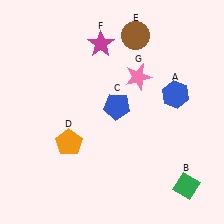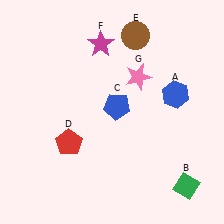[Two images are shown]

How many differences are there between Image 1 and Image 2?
There is 1 difference between the two images.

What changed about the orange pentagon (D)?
In Image 1, D is orange. In Image 2, it changed to red.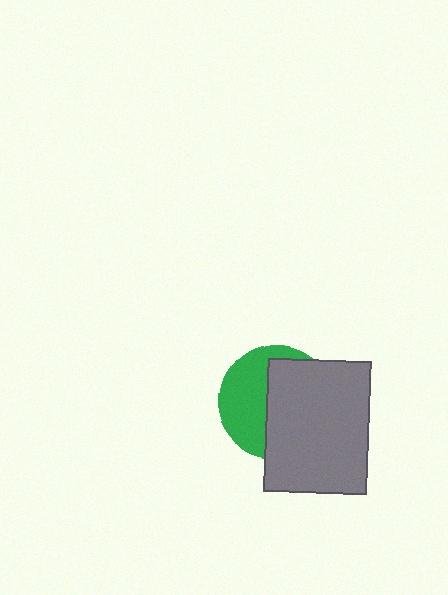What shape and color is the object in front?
The object in front is a gray rectangle.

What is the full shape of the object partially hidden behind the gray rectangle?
The partially hidden object is a green circle.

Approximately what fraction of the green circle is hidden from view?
Roughly 57% of the green circle is hidden behind the gray rectangle.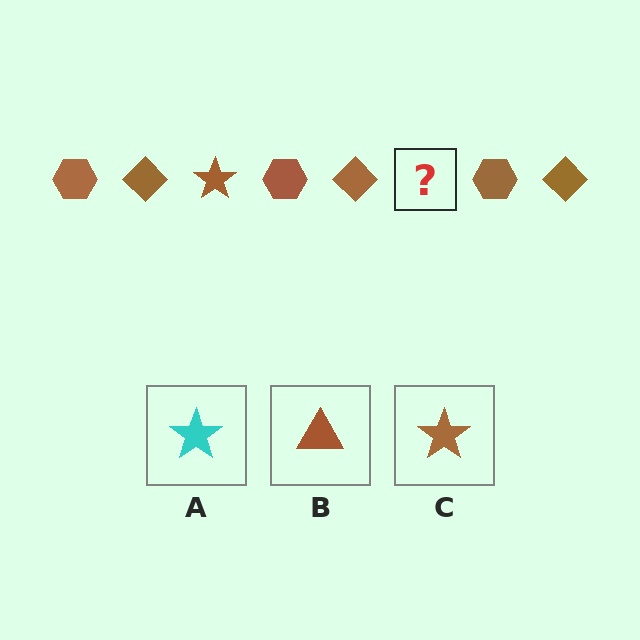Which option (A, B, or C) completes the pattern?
C.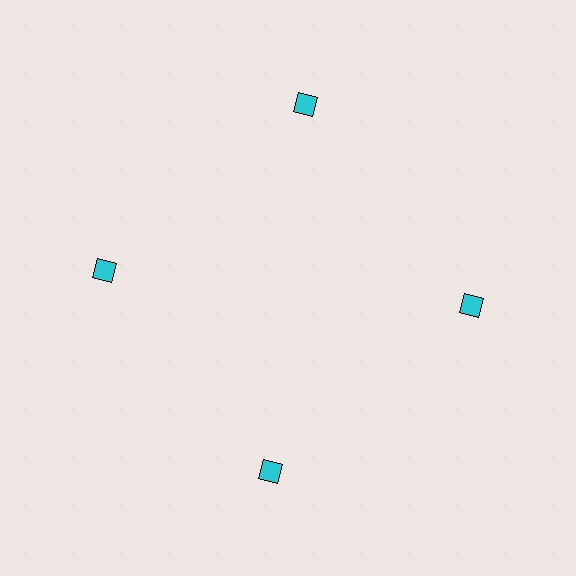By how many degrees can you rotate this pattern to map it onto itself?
The pattern maps onto itself every 90 degrees of rotation.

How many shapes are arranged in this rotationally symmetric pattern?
There are 4 shapes, arranged in 4 groups of 1.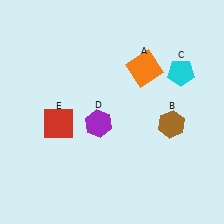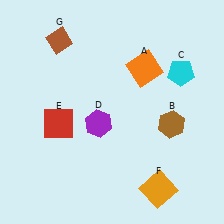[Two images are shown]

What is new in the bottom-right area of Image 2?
An orange square (F) was added in the bottom-right area of Image 2.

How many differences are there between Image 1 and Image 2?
There are 2 differences between the two images.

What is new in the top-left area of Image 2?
A brown diamond (G) was added in the top-left area of Image 2.